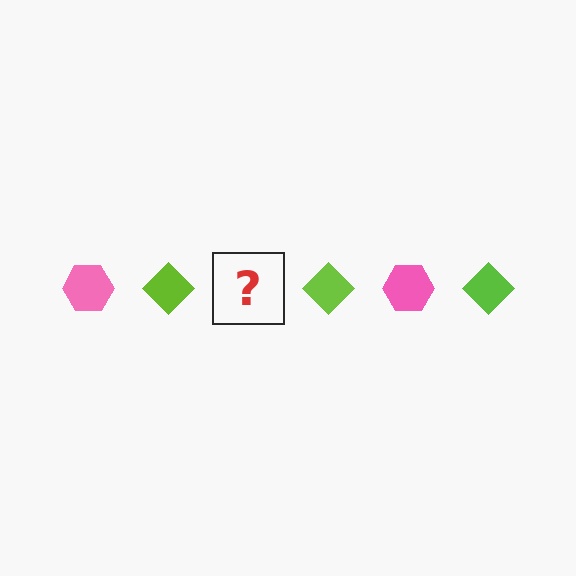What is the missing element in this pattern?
The missing element is a pink hexagon.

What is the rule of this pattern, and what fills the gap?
The rule is that the pattern alternates between pink hexagon and lime diamond. The gap should be filled with a pink hexagon.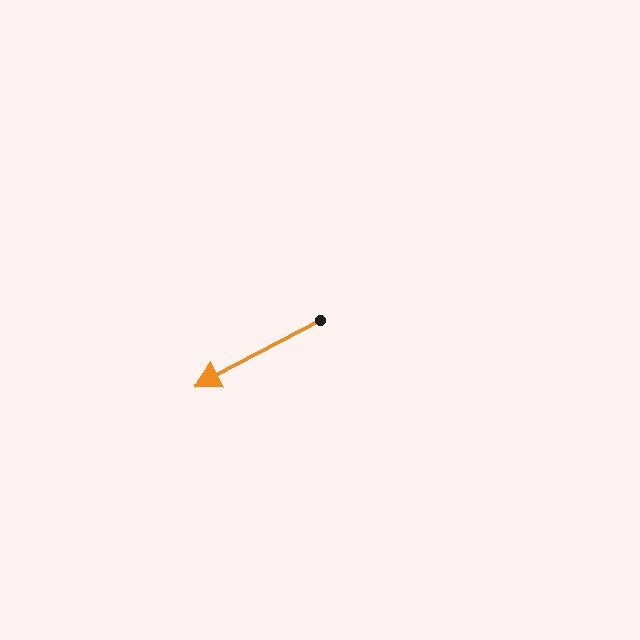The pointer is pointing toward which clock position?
Roughly 8 o'clock.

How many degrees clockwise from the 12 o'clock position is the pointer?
Approximately 242 degrees.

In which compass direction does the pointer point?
Southwest.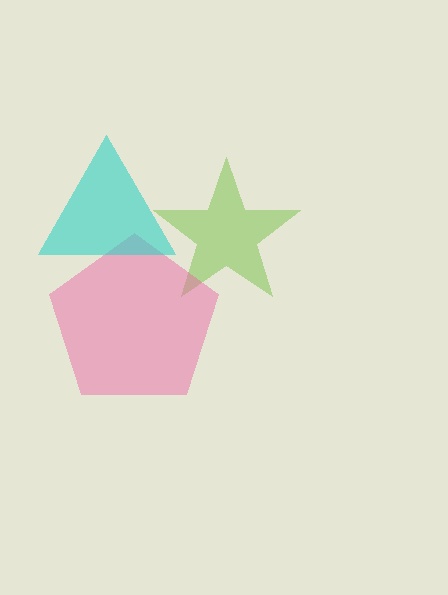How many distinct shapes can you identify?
There are 3 distinct shapes: a lime star, a pink pentagon, a cyan triangle.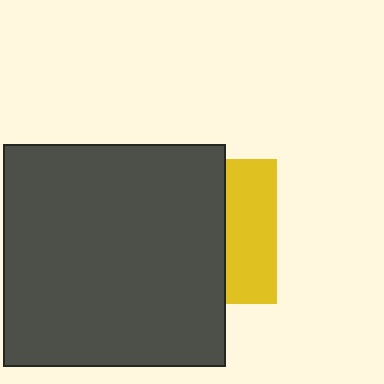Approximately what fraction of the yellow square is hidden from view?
Roughly 64% of the yellow square is hidden behind the dark gray square.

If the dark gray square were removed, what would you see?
You would see the complete yellow square.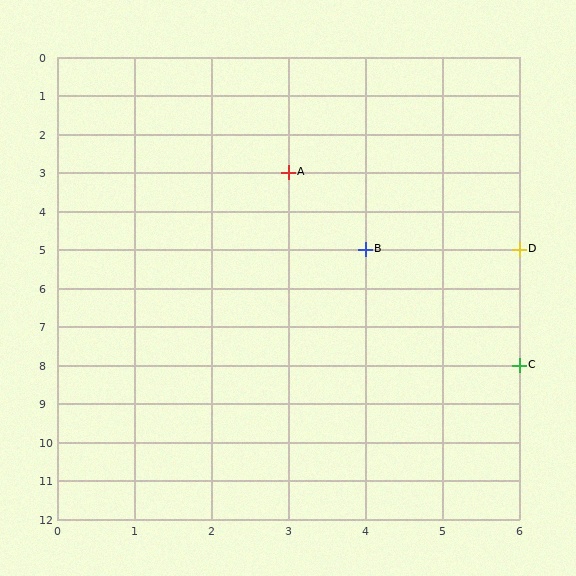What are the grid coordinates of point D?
Point D is at grid coordinates (6, 5).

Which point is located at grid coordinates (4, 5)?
Point B is at (4, 5).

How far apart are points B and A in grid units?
Points B and A are 1 column and 2 rows apart (about 2.2 grid units diagonally).